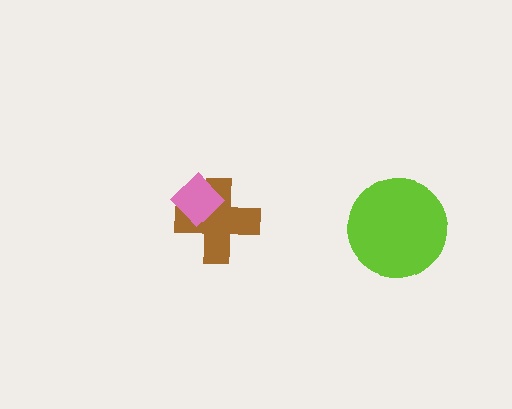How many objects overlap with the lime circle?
0 objects overlap with the lime circle.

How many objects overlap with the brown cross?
1 object overlaps with the brown cross.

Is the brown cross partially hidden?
Yes, it is partially covered by another shape.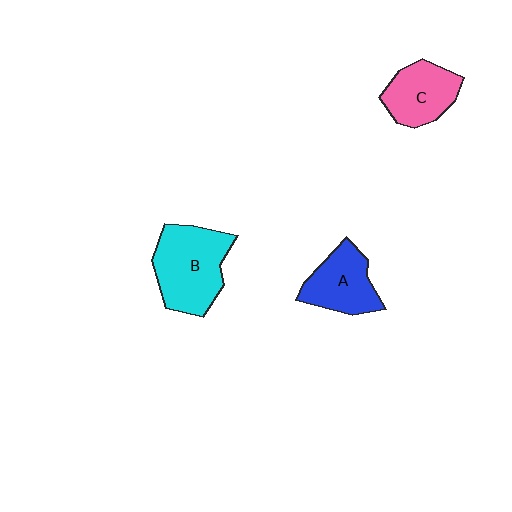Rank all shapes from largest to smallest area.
From largest to smallest: B (cyan), A (blue), C (pink).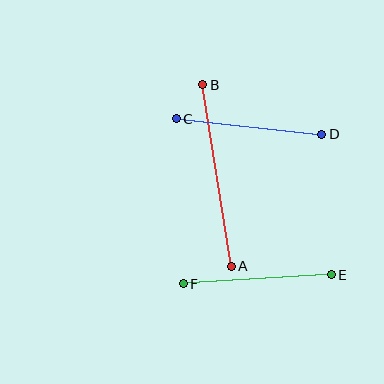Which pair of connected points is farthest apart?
Points A and B are farthest apart.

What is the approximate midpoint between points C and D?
The midpoint is at approximately (249, 127) pixels.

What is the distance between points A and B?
The distance is approximately 184 pixels.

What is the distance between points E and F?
The distance is approximately 148 pixels.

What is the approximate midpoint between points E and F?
The midpoint is at approximately (257, 279) pixels.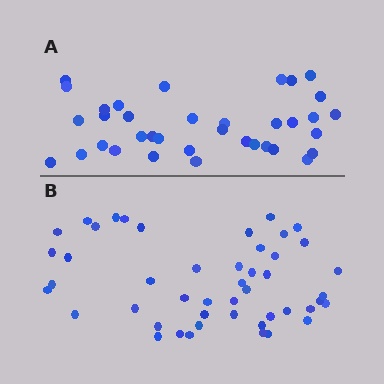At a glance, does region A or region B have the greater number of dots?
Region B (the bottom region) has more dots.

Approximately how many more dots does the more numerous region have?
Region B has roughly 12 or so more dots than region A.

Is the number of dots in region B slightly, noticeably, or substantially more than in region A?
Region B has noticeably more, but not dramatically so. The ratio is roughly 1.3 to 1.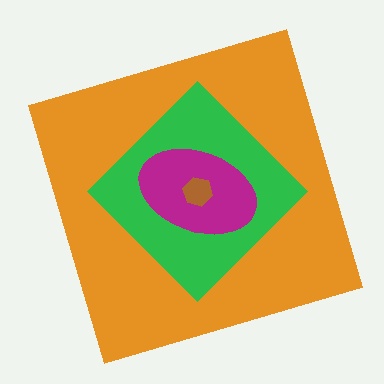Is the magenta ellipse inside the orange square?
Yes.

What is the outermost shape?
The orange square.